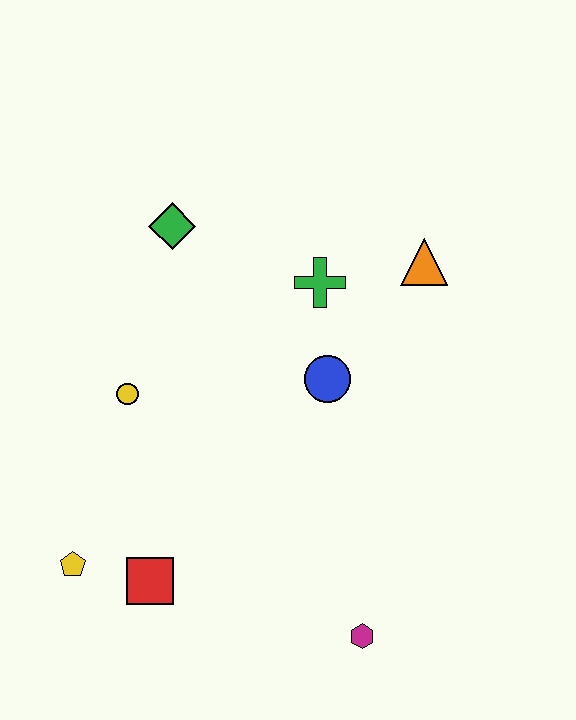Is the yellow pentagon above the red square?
Yes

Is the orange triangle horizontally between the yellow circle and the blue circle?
No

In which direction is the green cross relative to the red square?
The green cross is above the red square.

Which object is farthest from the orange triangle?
The yellow pentagon is farthest from the orange triangle.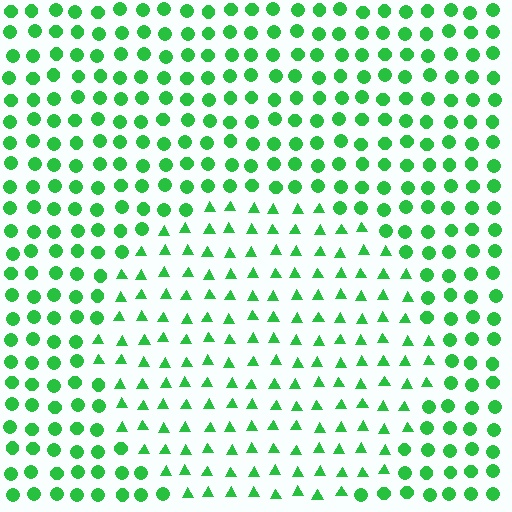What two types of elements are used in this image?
The image uses triangles inside the circle region and circles outside it.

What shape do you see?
I see a circle.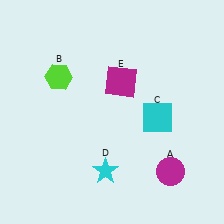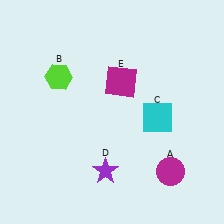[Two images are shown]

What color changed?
The star (D) changed from cyan in Image 1 to purple in Image 2.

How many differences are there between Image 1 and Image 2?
There is 1 difference between the two images.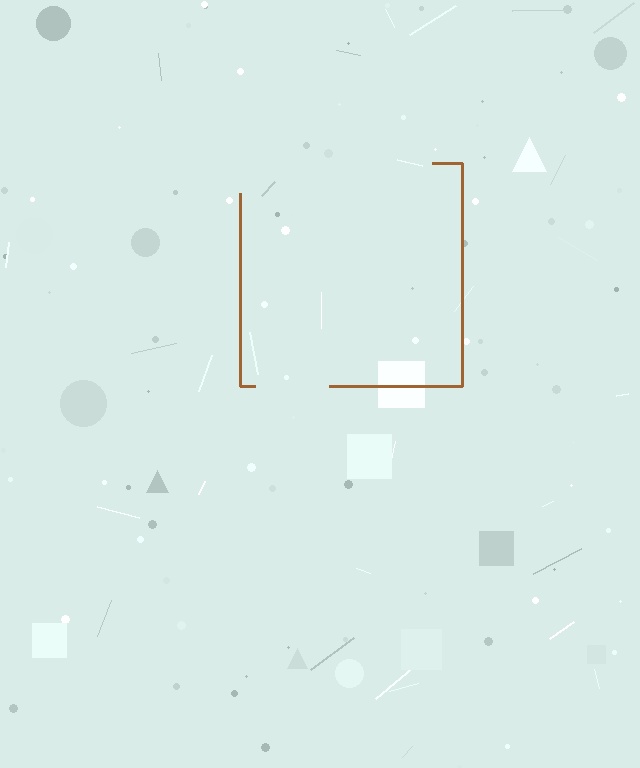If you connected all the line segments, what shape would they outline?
They would outline a square.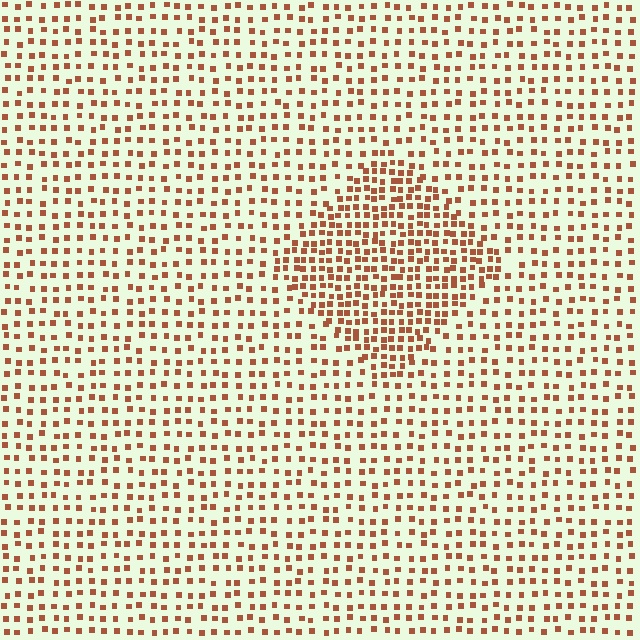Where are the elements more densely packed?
The elements are more densely packed inside the diamond boundary.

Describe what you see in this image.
The image contains small brown elements arranged at two different densities. A diamond-shaped region is visible where the elements are more densely packed than the surrounding area.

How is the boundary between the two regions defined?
The boundary is defined by a change in element density (approximately 1.9x ratio). All elements are the same color, size, and shape.